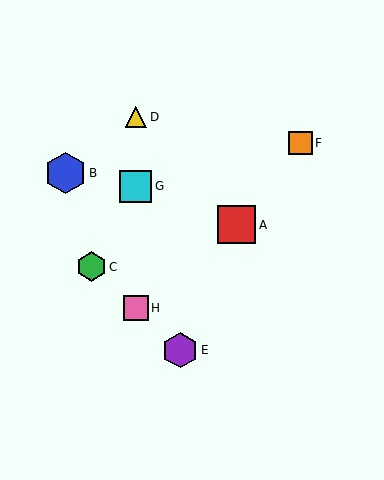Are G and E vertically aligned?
No, G is at x≈136 and E is at x≈180.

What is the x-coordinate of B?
Object B is at x≈65.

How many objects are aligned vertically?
3 objects (D, G, H) are aligned vertically.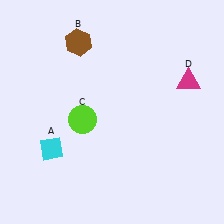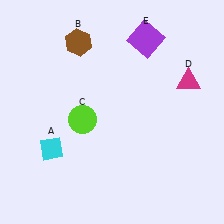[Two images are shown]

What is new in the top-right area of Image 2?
A purple square (E) was added in the top-right area of Image 2.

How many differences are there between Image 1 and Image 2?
There is 1 difference between the two images.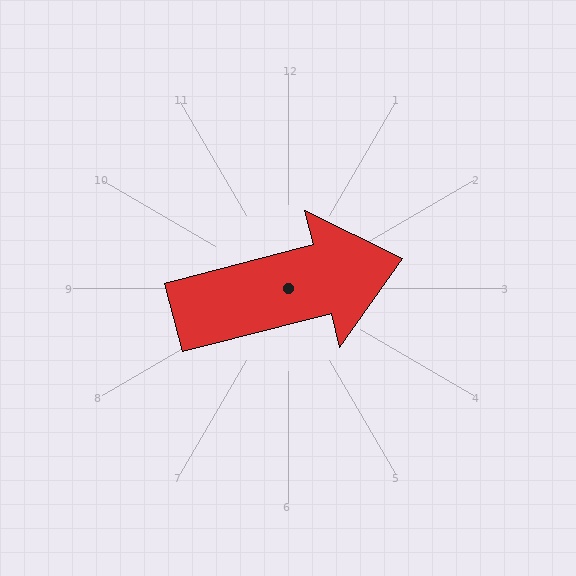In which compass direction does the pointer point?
East.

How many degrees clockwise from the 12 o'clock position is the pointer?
Approximately 76 degrees.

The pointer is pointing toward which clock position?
Roughly 3 o'clock.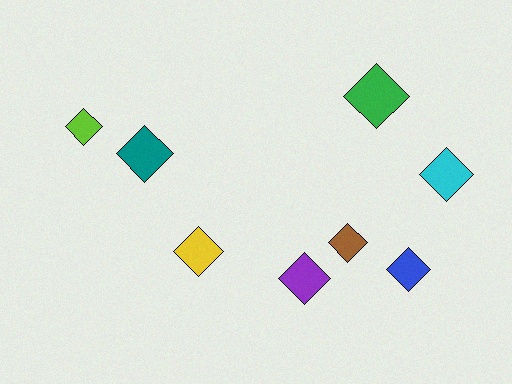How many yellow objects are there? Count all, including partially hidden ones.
There is 1 yellow object.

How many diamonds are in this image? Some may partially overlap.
There are 8 diamonds.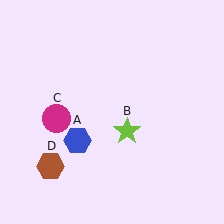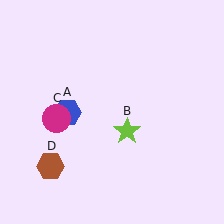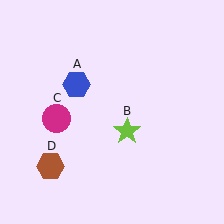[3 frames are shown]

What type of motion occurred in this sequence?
The blue hexagon (object A) rotated clockwise around the center of the scene.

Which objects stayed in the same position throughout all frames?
Lime star (object B) and magenta circle (object C) and brown hexagon (object D) remained stationary.